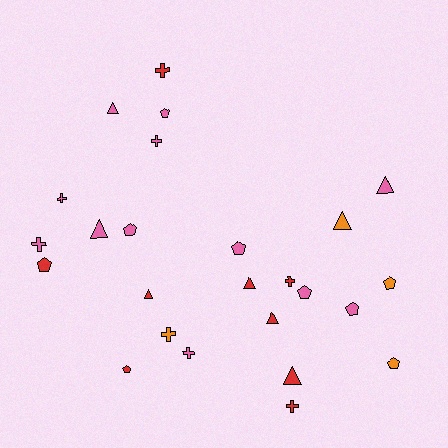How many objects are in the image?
There are 25 objects.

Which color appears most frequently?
Pink, with 12 objects.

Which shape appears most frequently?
Pentagon, with 9 objects.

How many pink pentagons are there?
There are 5 pink pentagons.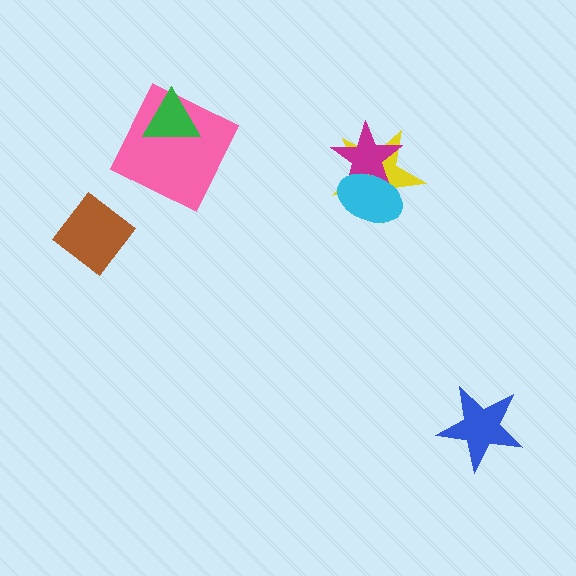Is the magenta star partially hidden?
Yes, it is partially covered by another shape.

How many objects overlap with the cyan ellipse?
2 objects overlap with the cyan ellipse.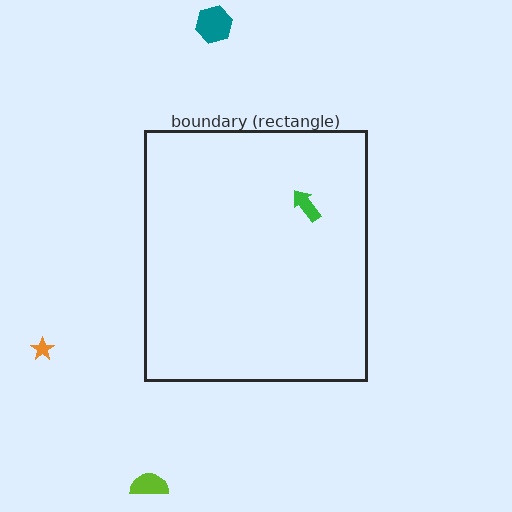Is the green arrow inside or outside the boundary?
Inside.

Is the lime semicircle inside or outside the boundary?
Outside.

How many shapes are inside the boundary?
1 inside, 3 outside.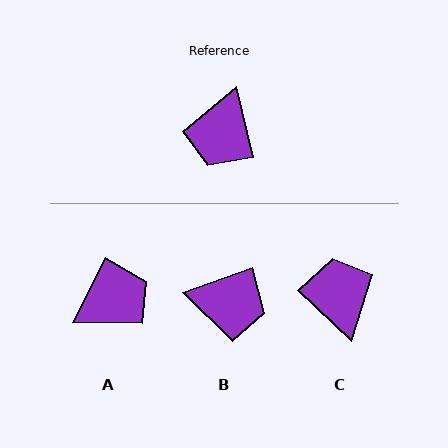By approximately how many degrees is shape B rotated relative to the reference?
Approximately 96 degrees counter-clockwise.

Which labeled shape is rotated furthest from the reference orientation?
C, about 147 degrees away.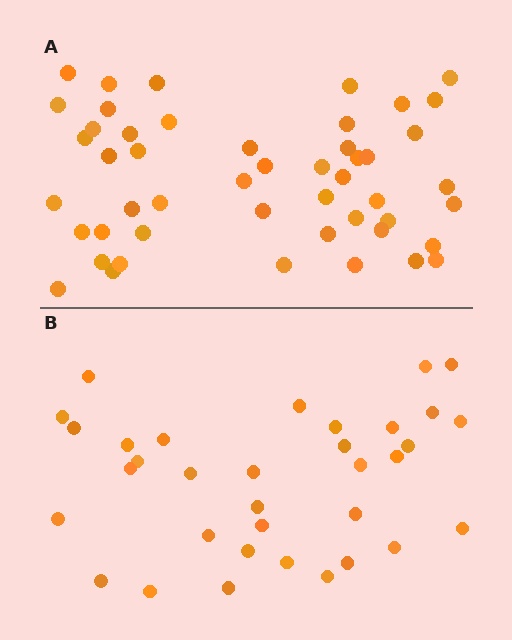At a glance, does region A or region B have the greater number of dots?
Region A (the top region) has more dots.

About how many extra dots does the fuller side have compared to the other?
Region A has approximately 15 more dots than region B.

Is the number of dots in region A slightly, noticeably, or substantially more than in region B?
Region A has noticeably more, but not dramatically so. The ratio is roughly 1.4 to 1.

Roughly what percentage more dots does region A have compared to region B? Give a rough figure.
About 45% more.